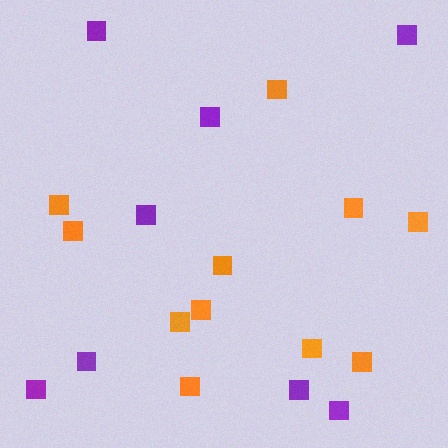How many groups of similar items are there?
There are 2 groups: one group of orange squares (11) and one group of purple squares (8).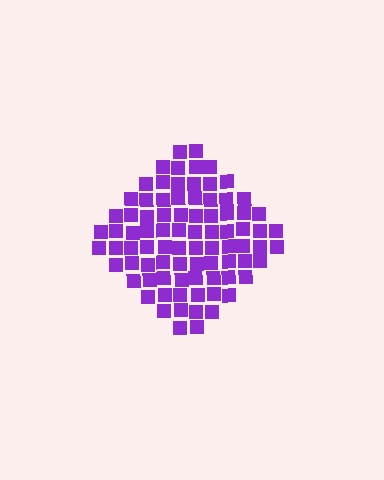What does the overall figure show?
The overall figure shows a diamond.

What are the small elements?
The small elements are squares.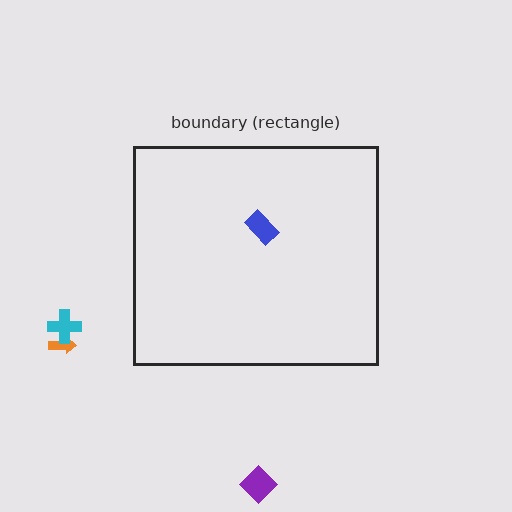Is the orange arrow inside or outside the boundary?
Outside.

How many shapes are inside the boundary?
1 inside, 3 outside.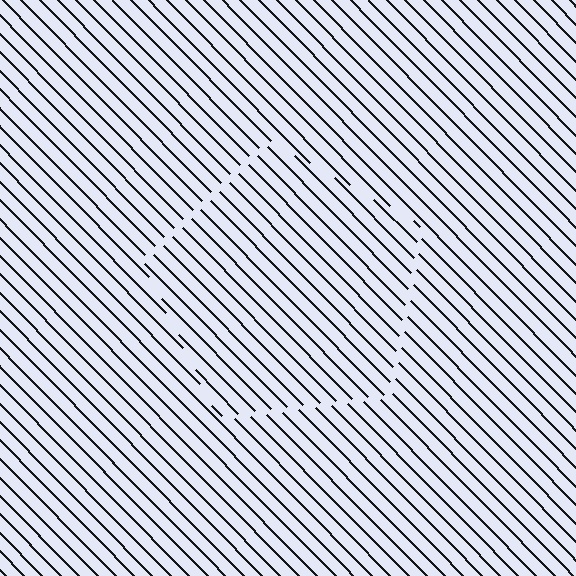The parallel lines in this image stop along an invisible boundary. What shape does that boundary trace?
An illusory pentagon. The interior of the shape contains the same grating, shifted by half a period — the contour is defined by the phase discontinuity where line-ends from the inner and outer gratings abut.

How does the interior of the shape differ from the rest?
The interior of the shape contains the same grating, shifted by half a period — the contour is defined by the phase discontinuity where line-ends from the inner and outer gratings abut.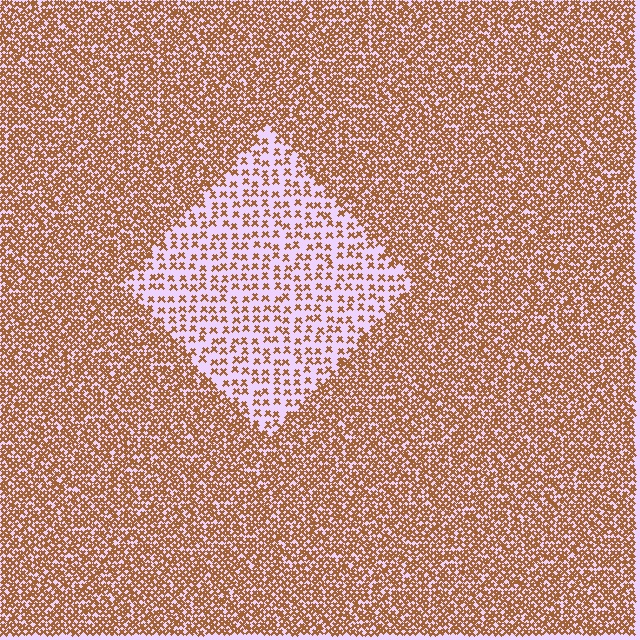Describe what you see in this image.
The image contains small brown elements arranged at two different densities. A diamond-shaped region is visible where the elements are less densely packed than the surrounding area.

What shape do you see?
I see a diamond.